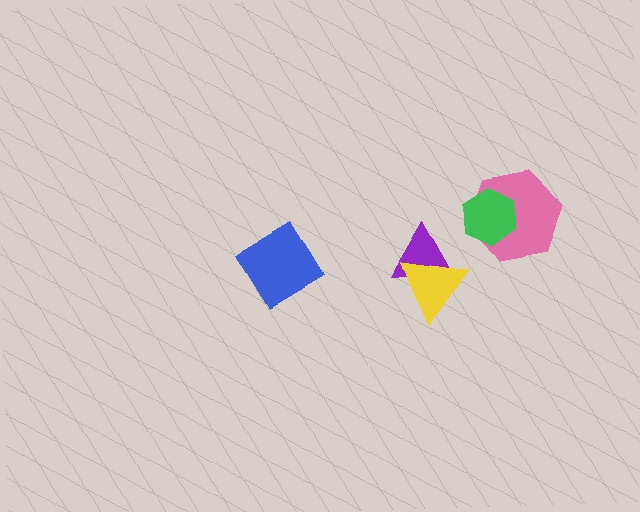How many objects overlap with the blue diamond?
0 objects overlap with the blue diamond.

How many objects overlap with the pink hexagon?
1 object overlaps with the pink hexagon.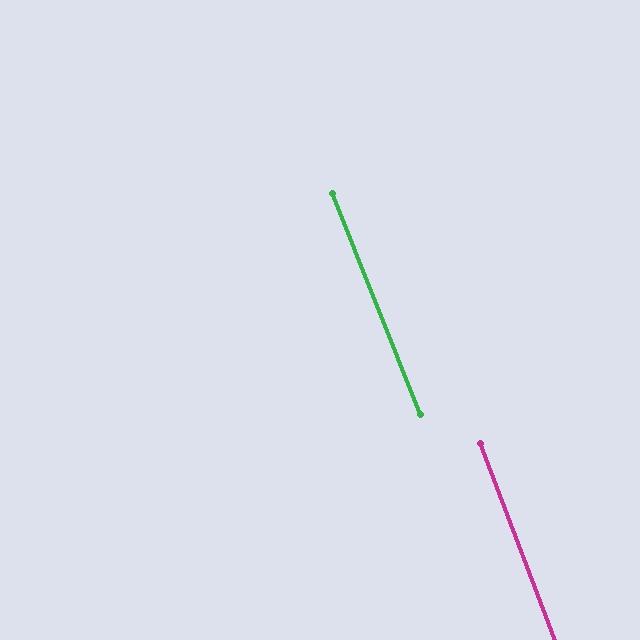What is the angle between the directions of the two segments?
Approximately 1 degree.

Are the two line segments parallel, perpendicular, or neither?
Parallel — their directions differ by only 1.2°.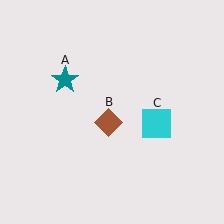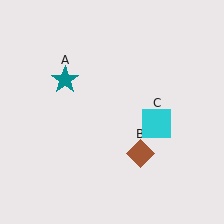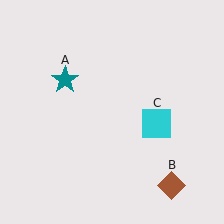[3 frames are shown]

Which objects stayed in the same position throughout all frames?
Teal star (object A) and cyan square (object C) remained stationary.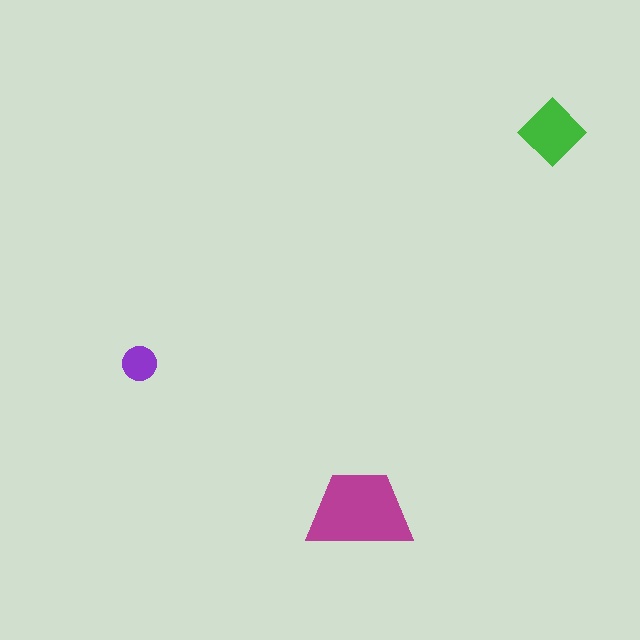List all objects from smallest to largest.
The purple circle, the green diamond, the magenta trapezoid.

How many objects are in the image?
There are 3 objects in the image.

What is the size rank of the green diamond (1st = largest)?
2nd.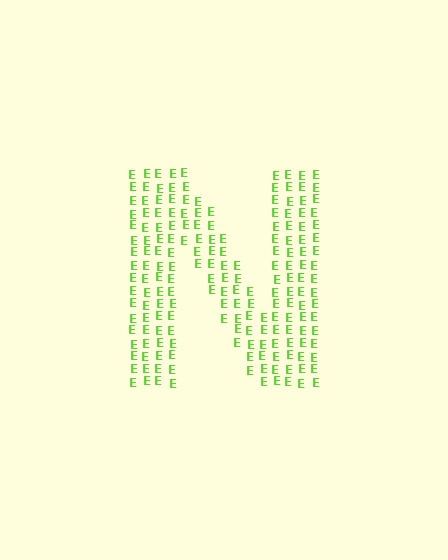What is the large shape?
The large shape is the letter N.